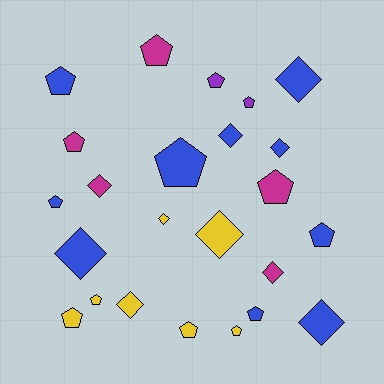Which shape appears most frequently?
Pentagon, with 14 objects.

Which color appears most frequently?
Blue, with 10 objects.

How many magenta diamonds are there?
There are 2 magenta diamonds.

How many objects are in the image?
There are 24 objects.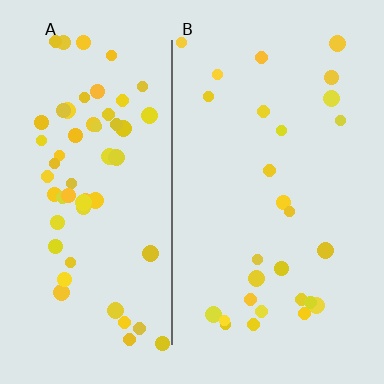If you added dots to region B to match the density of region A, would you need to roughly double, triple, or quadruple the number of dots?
Approximately double.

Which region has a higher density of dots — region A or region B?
A (the left).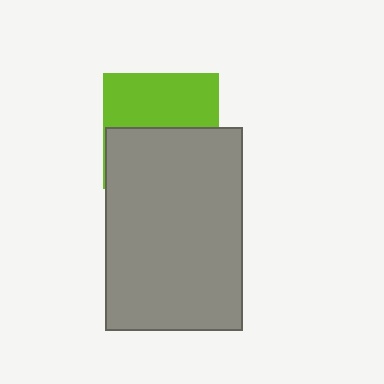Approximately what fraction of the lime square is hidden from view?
Roughly 53% of the lime square is hidden behind the gray rectangle.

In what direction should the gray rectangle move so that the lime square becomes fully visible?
The gray rectangle should move down. That is the shortest direction to clear the overlap and leave the lime square fully visible.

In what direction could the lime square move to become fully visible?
The lime square could move up. That would shift it out from behind the gray rectangle entirely.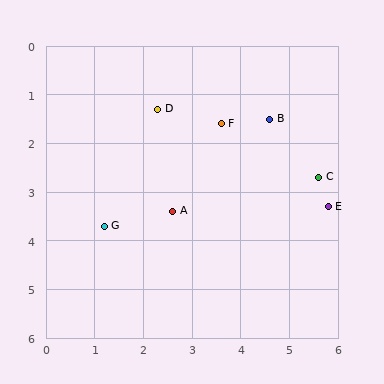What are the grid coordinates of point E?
Point E is at approximately (5.8, 3.3).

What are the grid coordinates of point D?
Point D is at approximately (2.3, 1.3).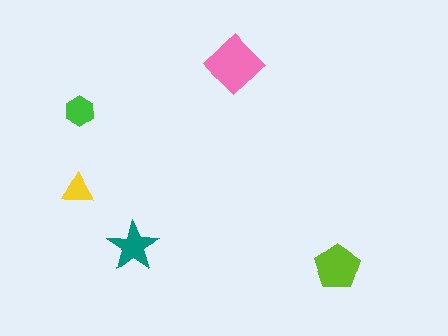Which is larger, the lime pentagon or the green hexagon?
The lime pentagon.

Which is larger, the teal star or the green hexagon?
The teal star.